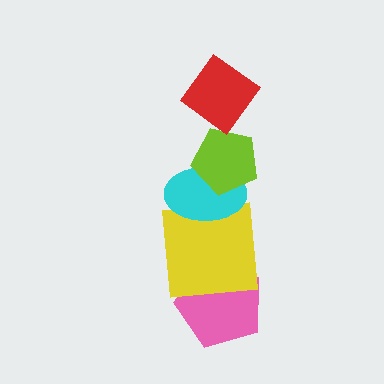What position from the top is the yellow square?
The yellow square is 4th from the top.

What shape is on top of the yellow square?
The cyan ellipse is on top of the yellow square.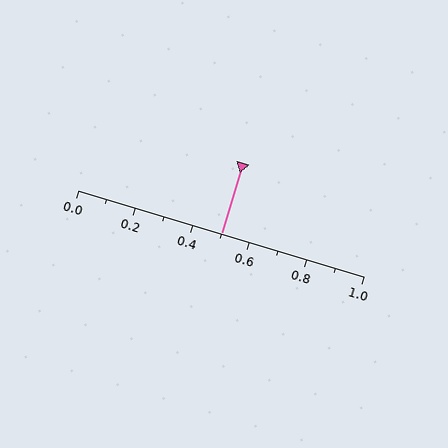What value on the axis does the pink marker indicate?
The marker indicates approximately 0.5.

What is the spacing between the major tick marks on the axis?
The major ticks are spaced 0.2 apart.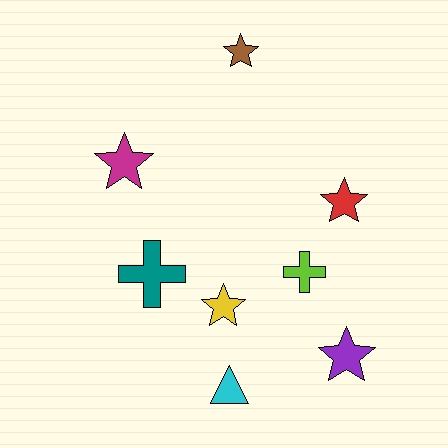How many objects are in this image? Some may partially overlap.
There are 8 objects.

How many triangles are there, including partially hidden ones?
There is 1 triangle.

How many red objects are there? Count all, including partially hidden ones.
There is 1 red object.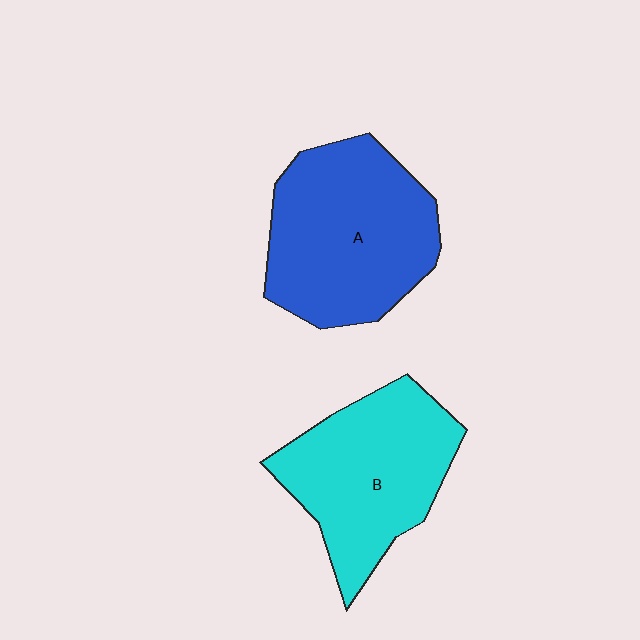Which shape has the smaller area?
Shape B (cyan).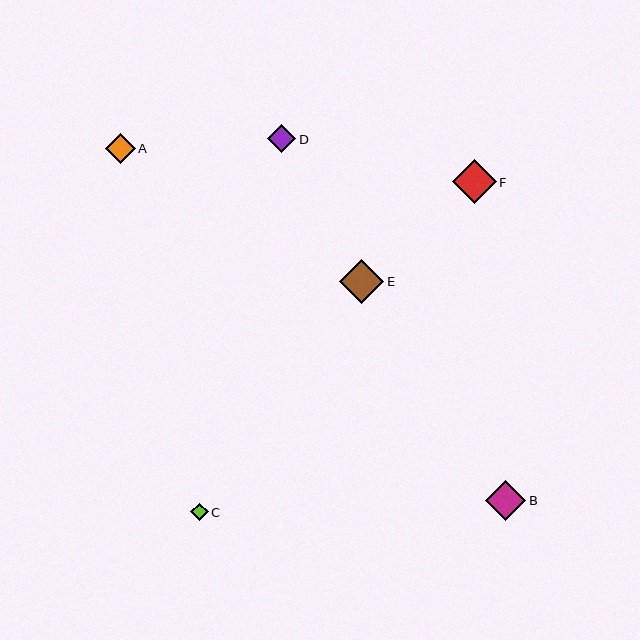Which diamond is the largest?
Diamond E is the largest with a size of approximately 44 pixels.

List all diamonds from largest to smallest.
From largest to smallest: E, F, B, A, D, C.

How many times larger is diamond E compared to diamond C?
Diamond E is approximately 2.5 times the size of diamond C.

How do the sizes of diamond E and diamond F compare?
Diamond E and diamond F are approximately the same size.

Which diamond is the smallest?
Diamond C is the smallest with a size of approximately 17 pixels.